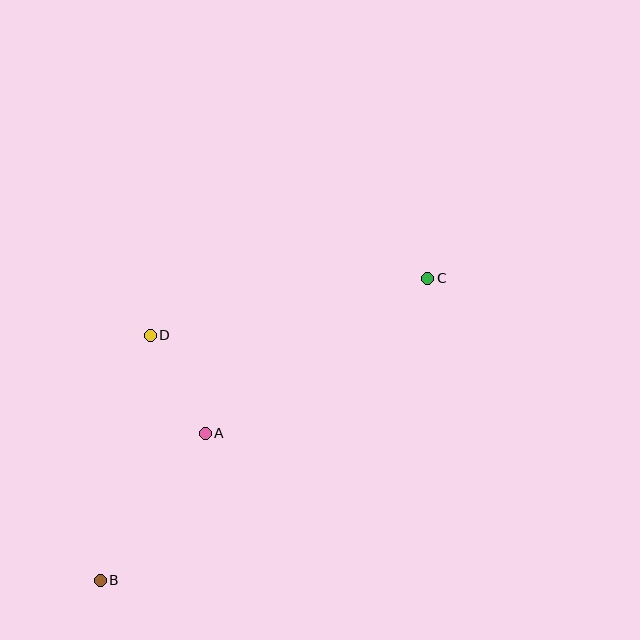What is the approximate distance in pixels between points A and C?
The distance between A and C is approximately 271 pixels.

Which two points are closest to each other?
Points A and D are closest to each other.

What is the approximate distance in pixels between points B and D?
The distance between B and D is approximately 250 pixels.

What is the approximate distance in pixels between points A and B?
The distance between A and B is approximately 181 pixels.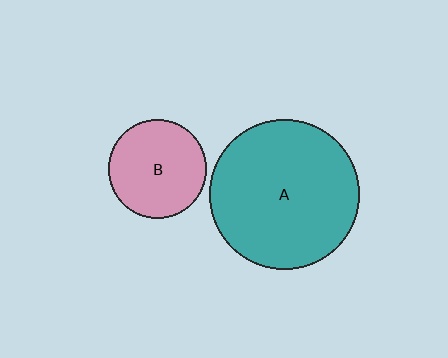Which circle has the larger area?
Circle A (teal).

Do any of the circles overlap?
No, none of the circles overlap.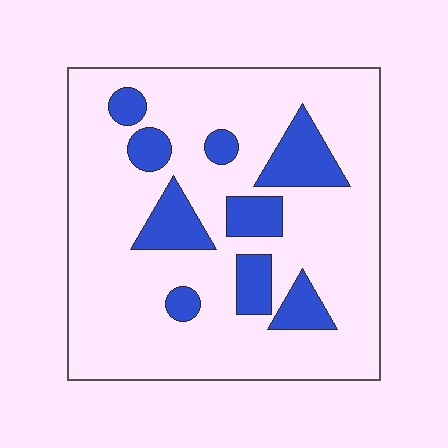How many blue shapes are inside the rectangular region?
9.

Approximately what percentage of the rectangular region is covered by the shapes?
Approximately 20%.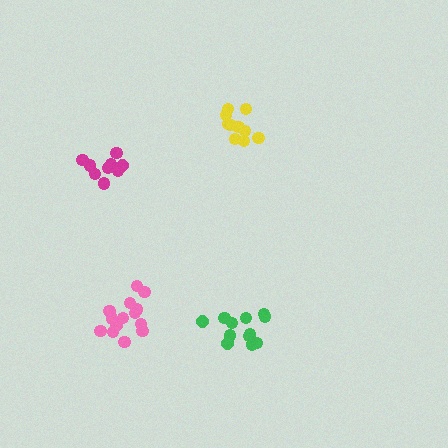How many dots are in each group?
Group 1: 10 dots, Group 2: 14 dots, Group 3: 12 dots, Group 4: 9 dots (45 total).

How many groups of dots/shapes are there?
There are 4 groups.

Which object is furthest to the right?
The green cluster is rightmost.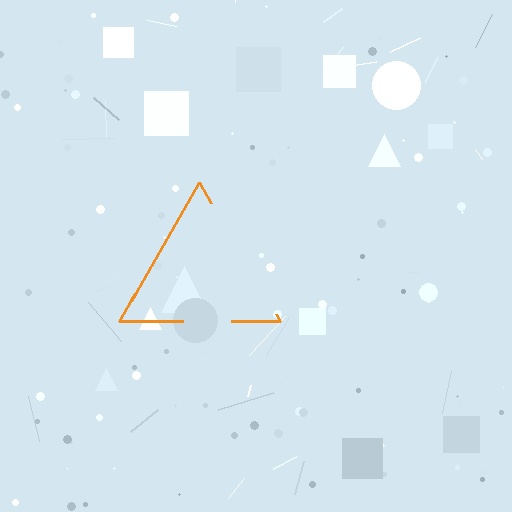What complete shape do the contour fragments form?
The contour fragments form a triangle.